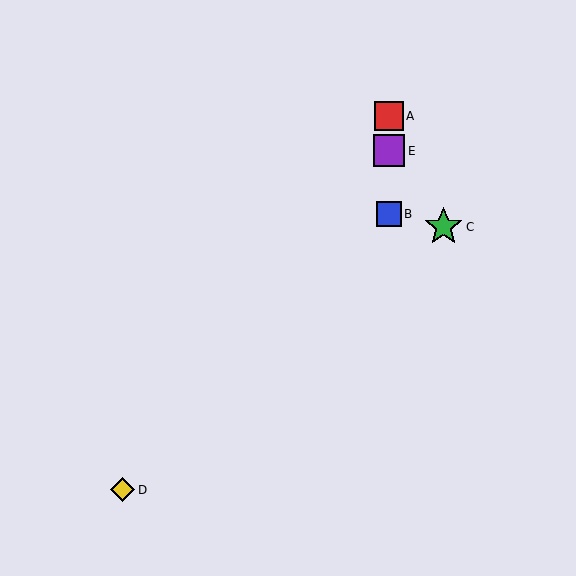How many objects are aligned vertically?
3 objects (A, B, E) are aligned vertically.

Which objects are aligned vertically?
Objects A, B, E are aligned vertically.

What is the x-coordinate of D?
Object D is at x≈123.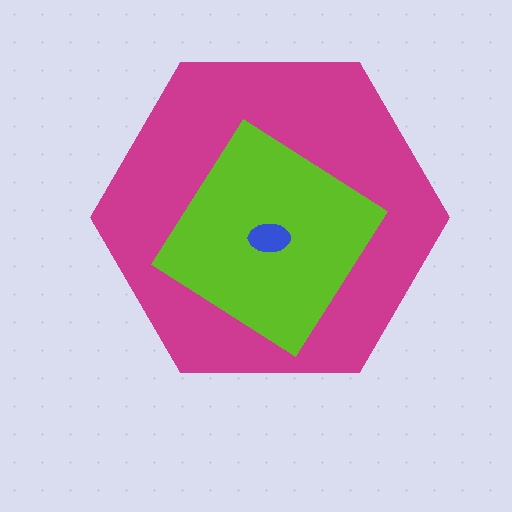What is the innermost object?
The blue ellipse.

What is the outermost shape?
The magenta hexagon.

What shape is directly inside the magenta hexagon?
The lime diamond.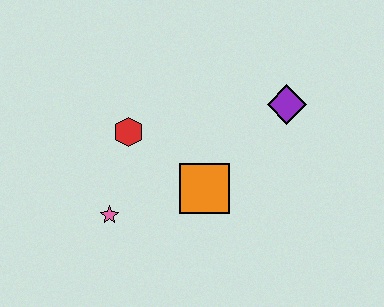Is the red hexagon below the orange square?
No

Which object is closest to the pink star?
The red hexagon is closest to the pink star.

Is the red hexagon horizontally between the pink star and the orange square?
Yes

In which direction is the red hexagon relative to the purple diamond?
The red hexagon is to the left of the purple diamond.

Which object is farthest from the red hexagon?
The purple diamond is farthest from the red hexagon.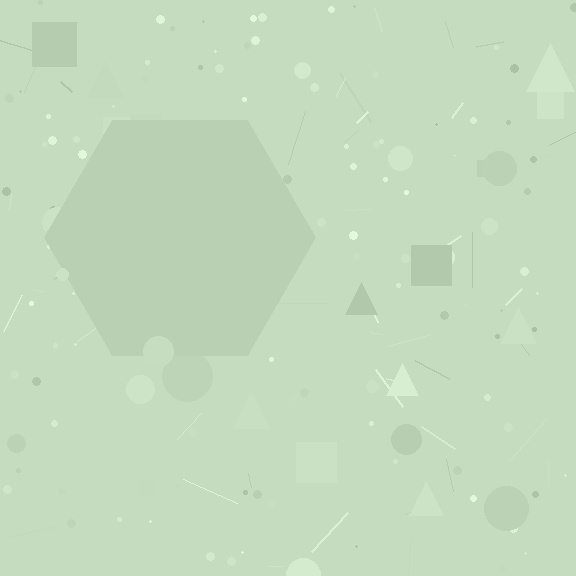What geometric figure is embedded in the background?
A hexagon is embedded in the background.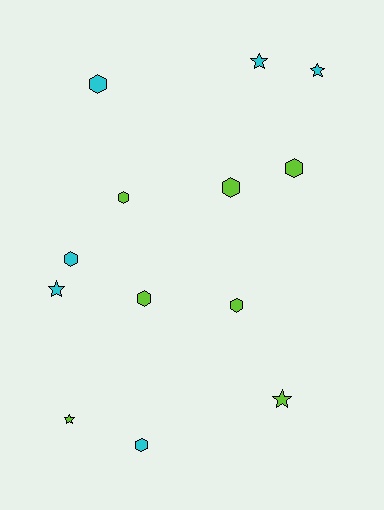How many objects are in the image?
There are 13 objects.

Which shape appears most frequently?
Hexagon, with 8 objects.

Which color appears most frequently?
Lime, with 7 objects.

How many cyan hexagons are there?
There are 3 cyan hexagons.